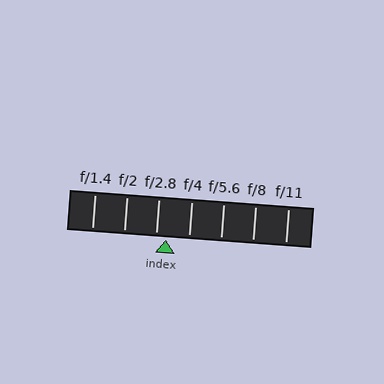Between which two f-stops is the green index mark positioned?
The index mark is between f/2.8 and f/4.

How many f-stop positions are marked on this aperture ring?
There are 7 f-stop positions marked.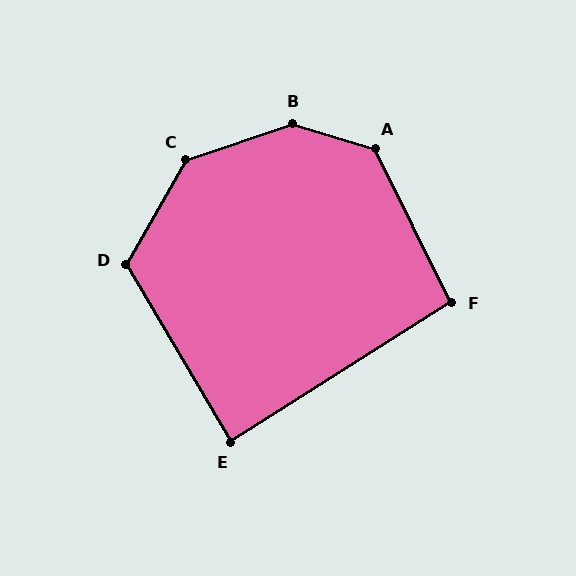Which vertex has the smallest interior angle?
E, at approximately 88 degrees.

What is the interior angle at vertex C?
Approximately 138 degrees (obtuse).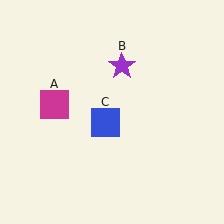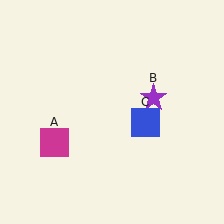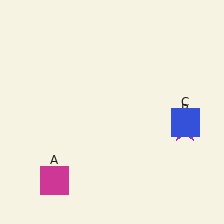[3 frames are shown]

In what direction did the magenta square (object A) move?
The magenta square (object A) moved down.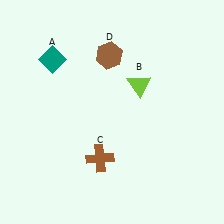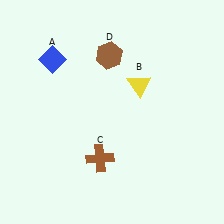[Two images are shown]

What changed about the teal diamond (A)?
In Image 1, A is teal. In Image 2, it changed to blue.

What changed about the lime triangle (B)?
In Image 1, B is lime. In Image 2, it changed to yellow.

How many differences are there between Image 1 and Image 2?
There are 2 differences between the two images.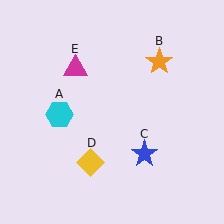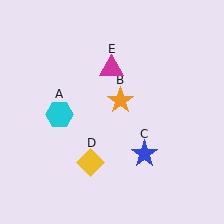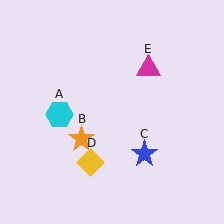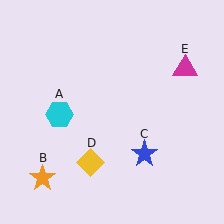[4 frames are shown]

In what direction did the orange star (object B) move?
The orange star (object B) moved down and to the left.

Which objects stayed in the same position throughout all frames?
Cyan hexagon (object A) and blue star (object C) and yellow diamond (object D) remained stationary.